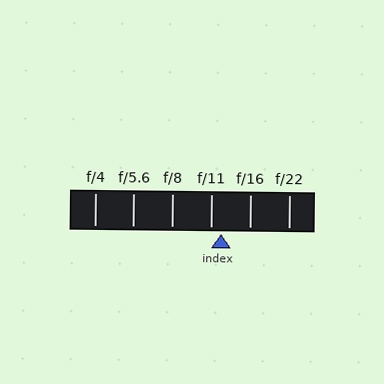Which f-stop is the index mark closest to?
The index mark is closest to f/11.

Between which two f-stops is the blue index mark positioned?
The index mark is between f/11 and f/16.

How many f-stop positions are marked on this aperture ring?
There are 6 f-stop positions marked.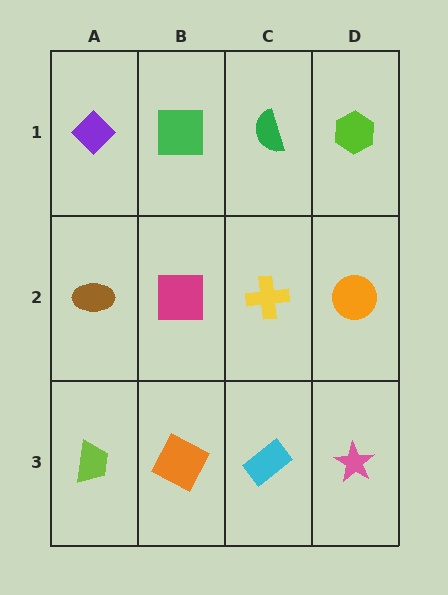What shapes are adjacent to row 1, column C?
A yellow cross (row 2, column C), a green square (row 1, column B), a lime hexagon (row 1, column D).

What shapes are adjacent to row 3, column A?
A brown ellipse (row 2, column A), an orange square (row 3, column B).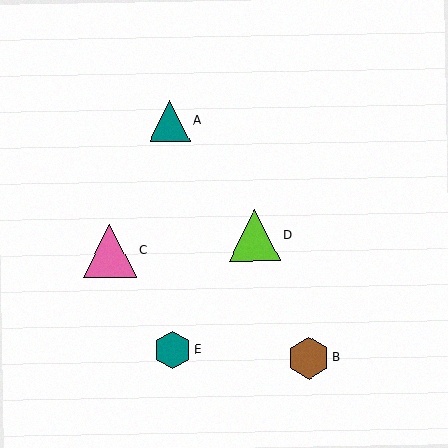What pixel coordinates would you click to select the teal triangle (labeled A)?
Click at (170, 121) to select the teal triangle A.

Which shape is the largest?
The pink triangle (labeled C) is the largest.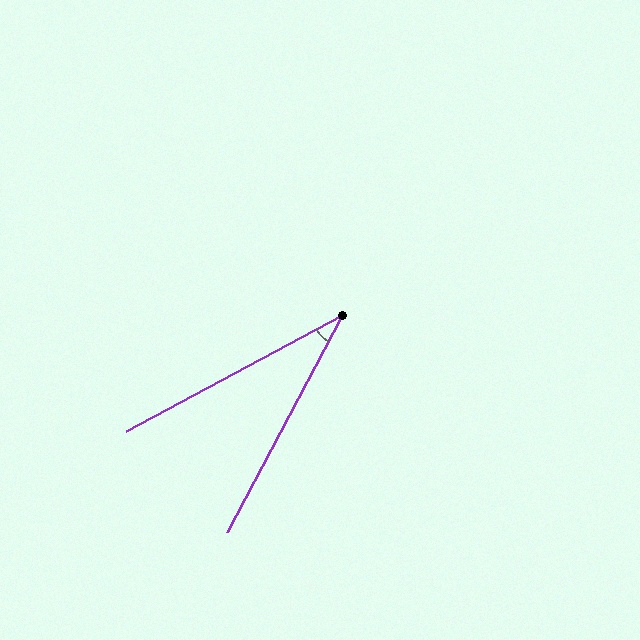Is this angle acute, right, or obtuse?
It is acute.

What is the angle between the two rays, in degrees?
Approximately 34 degrees.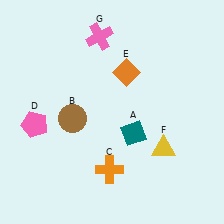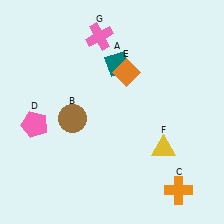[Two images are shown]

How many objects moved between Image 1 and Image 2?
2 objects moved between the two images.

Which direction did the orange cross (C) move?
The orange cross (C) moved right.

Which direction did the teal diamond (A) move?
The teal diamond (A) moved up.